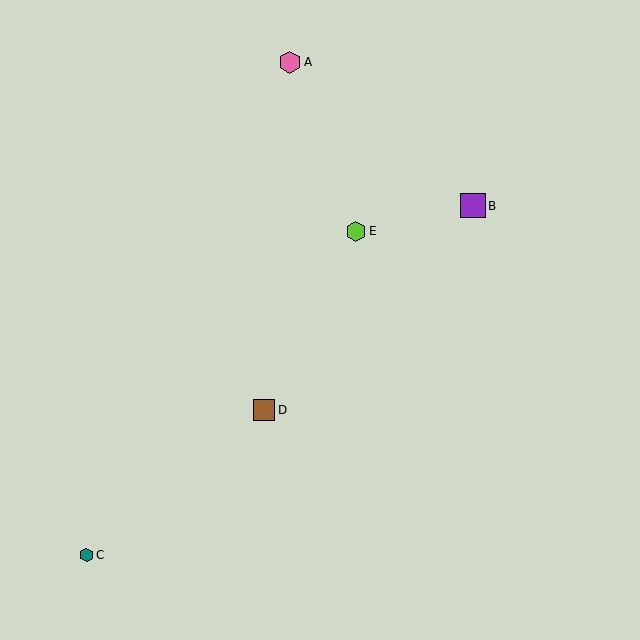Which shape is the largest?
The purple square (labeled B) is the largest.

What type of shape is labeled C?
Shape C is a teal hexagon.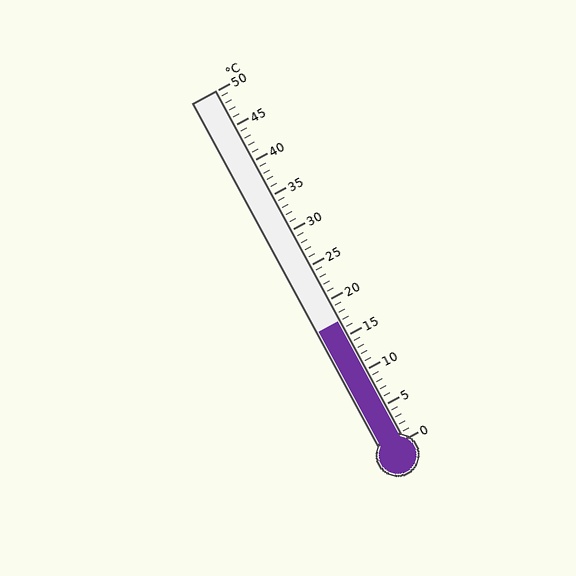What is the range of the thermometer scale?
The thermometer scale ranges from 0°C to 50°C.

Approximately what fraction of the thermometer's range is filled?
The thermometer is filled to approximately 35% of its range.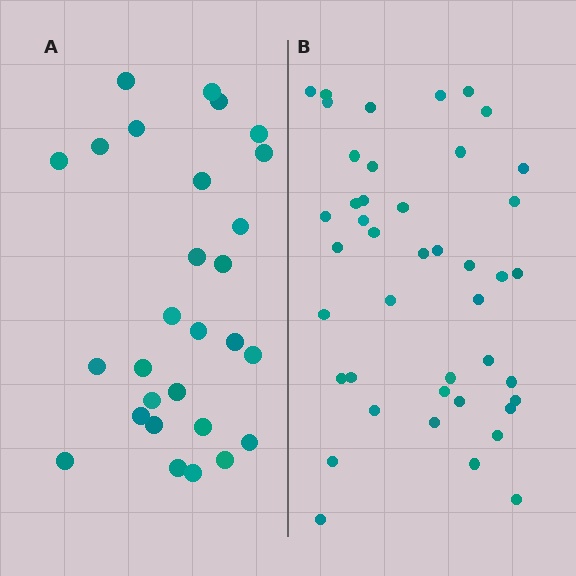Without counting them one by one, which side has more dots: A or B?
Region B (the right region) has more dots.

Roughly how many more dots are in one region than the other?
Region B has approximately 15 more dots than region A.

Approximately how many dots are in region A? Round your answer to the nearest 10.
About 30 dots. (The exact count is 28, which rounds to 30.)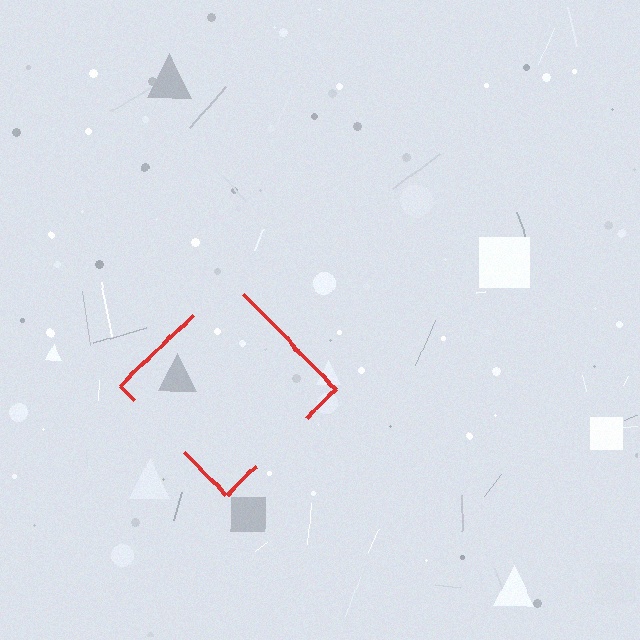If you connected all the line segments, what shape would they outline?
They would outline a diamond.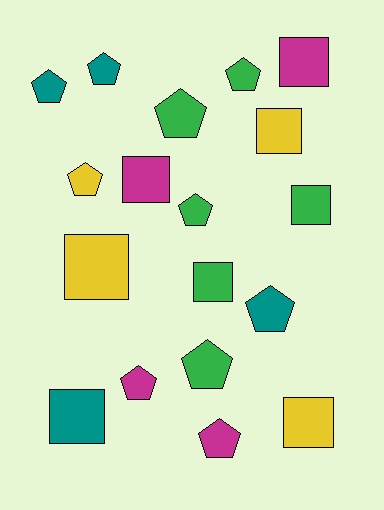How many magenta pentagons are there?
There are 2 magenta pentagons.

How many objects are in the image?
There are 18 objects.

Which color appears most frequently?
Green, with 6 objects.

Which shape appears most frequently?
Pentagon, with 10 objects.